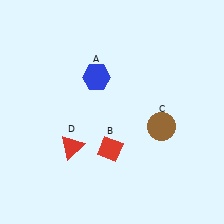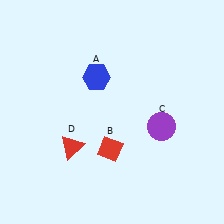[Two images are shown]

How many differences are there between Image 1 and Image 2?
There is 1 difference between the two images.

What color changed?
The circle (C) changed from brown in Image 1 to purple in Image 2.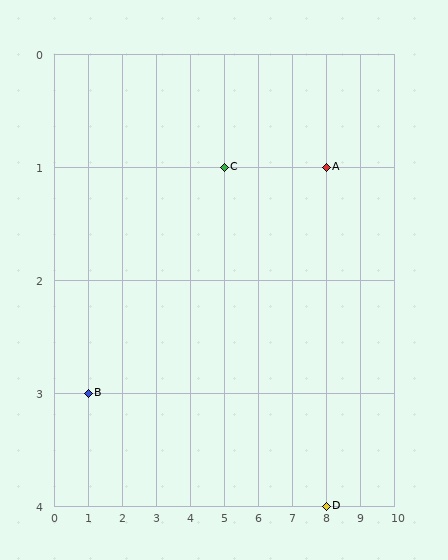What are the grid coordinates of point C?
Point C is at grid coordinates (5, 1).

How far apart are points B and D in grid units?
Points B and D are 7 columns and 1 row apart (about 7.1 grid units diagonally).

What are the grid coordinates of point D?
Point D is at grid coordinates (8, 4).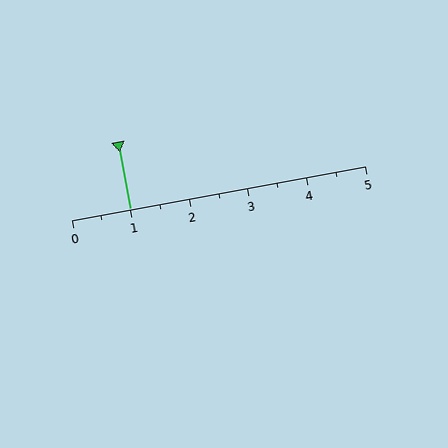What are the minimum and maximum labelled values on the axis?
The axis runs from 0 to 5.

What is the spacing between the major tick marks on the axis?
The major ticks are spaced 1 apart.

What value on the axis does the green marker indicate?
The marker indicates approximately 1.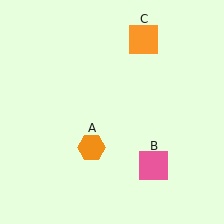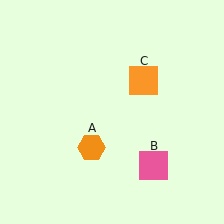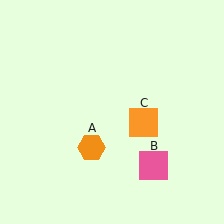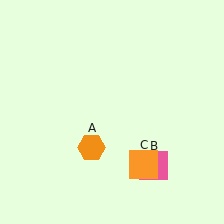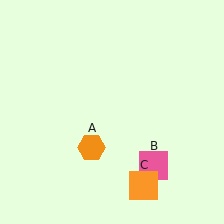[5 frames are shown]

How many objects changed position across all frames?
1 object changed position: orange square (object C).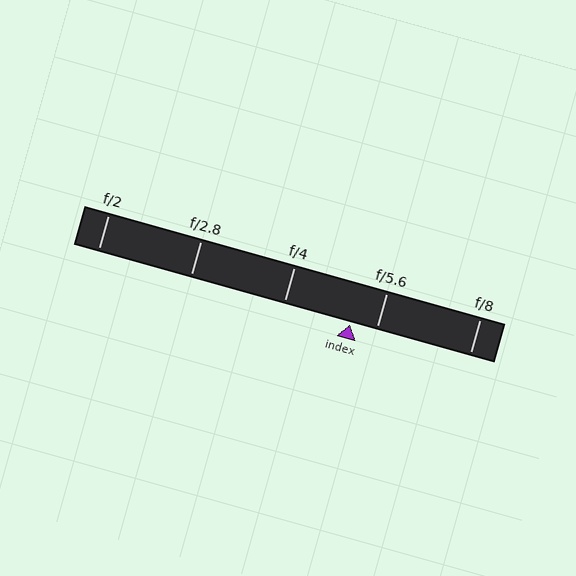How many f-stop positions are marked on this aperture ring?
There are 5 f-stop positions marked.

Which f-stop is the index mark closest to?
The index mark is closest to f/5.6.